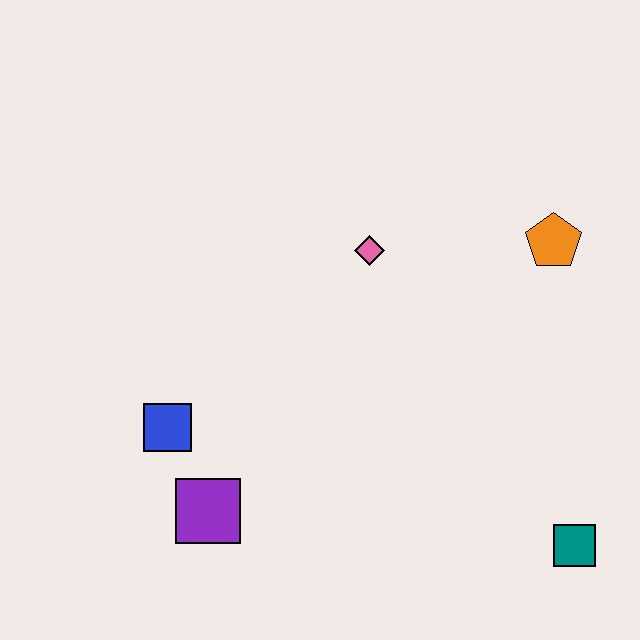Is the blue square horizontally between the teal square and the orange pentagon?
No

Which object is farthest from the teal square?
The blue square is farthest from the teal square.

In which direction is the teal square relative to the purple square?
The teal square is to the right of the purple square.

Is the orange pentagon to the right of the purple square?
Yes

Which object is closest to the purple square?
The blue square is closest to the purple square.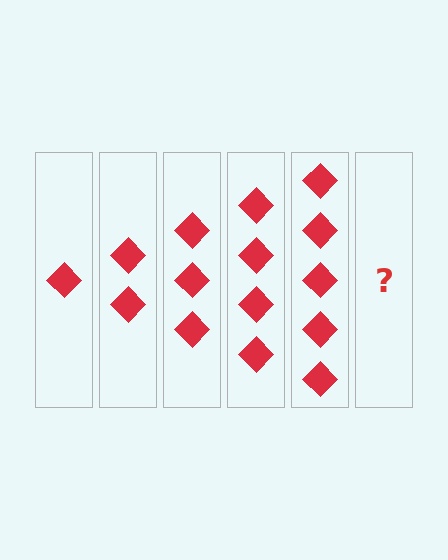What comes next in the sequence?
The next element should be 6 diamonds.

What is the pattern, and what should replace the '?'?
The pattern is that each step adds one more diamond. The '?' should be 6 diamonds.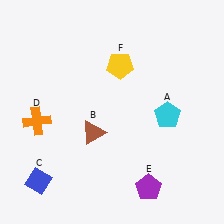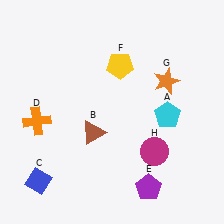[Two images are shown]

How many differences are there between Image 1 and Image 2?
There are 2 differences between the two images.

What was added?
An orange star (G), a magenta circle (H) were added in Image 2.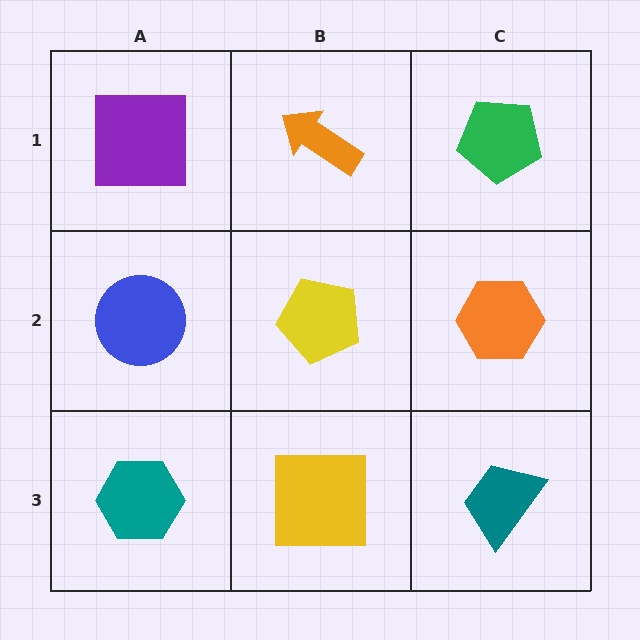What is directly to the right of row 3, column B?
A teal trapezoid.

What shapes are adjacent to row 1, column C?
An orange hexagon (row 2, column C), an orange arrow (row 1, column B).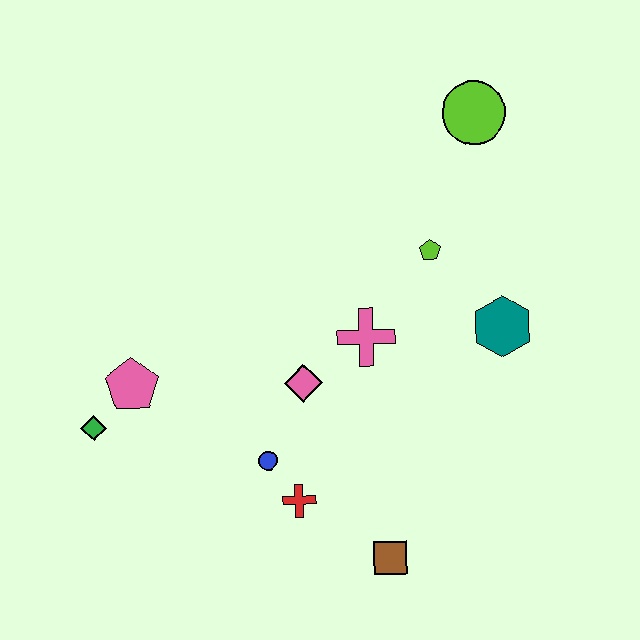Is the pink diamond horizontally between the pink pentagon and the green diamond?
No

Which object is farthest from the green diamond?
The lime circle is farthest from the green diamond.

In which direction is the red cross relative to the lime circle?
The red cross is below the lime circle.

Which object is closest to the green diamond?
The pink pentagon is closest to the green diamond.